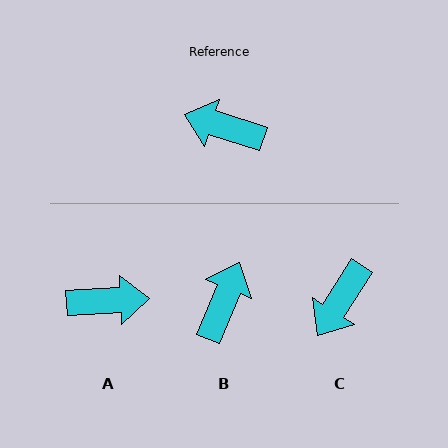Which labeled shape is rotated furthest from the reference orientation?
A, about 159 degrees away.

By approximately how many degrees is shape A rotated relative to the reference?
Approximately 159 degrees clockwise.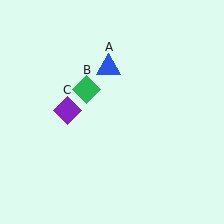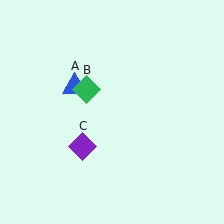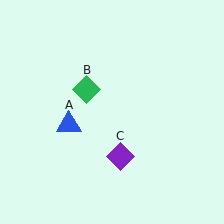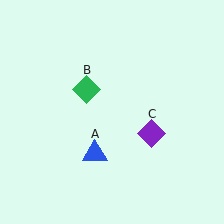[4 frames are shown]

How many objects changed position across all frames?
2 objects changed position: blue triangle (object A), purple diamond (object C).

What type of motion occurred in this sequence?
The blue triangle (object A), purple diamond (object C) rotated counterclockwise around the center of the scene.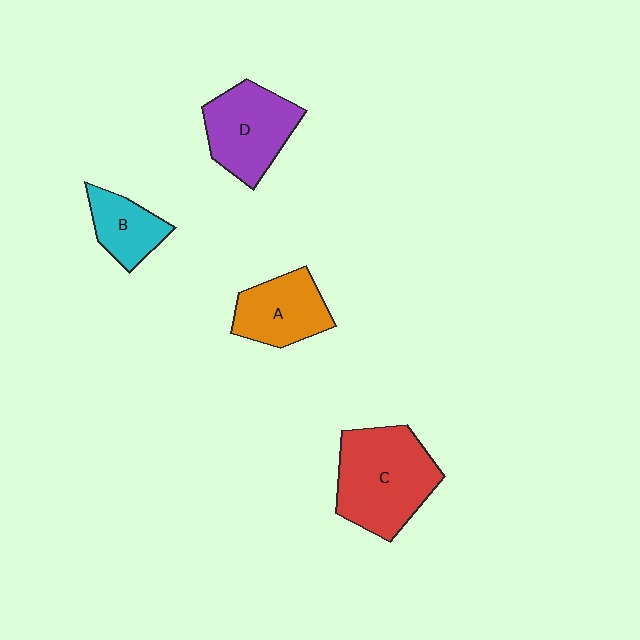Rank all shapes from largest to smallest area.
From largest to smallest: C (red), D (purple), A (orange), B (cyan).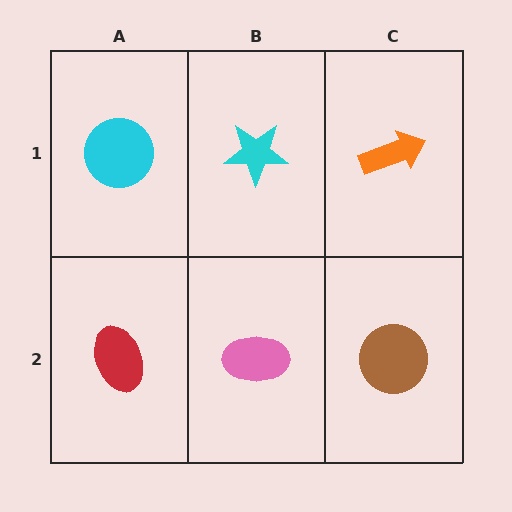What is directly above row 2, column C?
An orange arrow.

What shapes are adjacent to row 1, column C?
A brown circle (row 2, column C), a cyan star (row 1, column B).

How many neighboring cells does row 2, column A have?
2.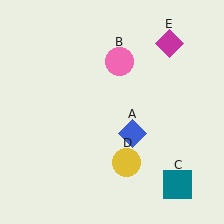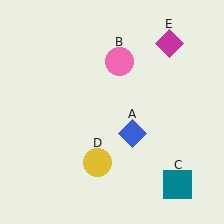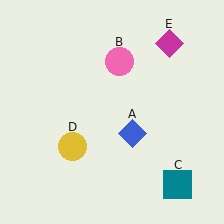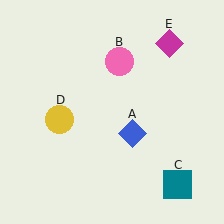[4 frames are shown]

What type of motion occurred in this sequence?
The yellow circle (object D) rotated clockwise around the center of the scene.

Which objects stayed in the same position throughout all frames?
Blue diamond (object A) and pink circle (object B) and teal square (object C) and magenta diamond (object E) remained stationary.